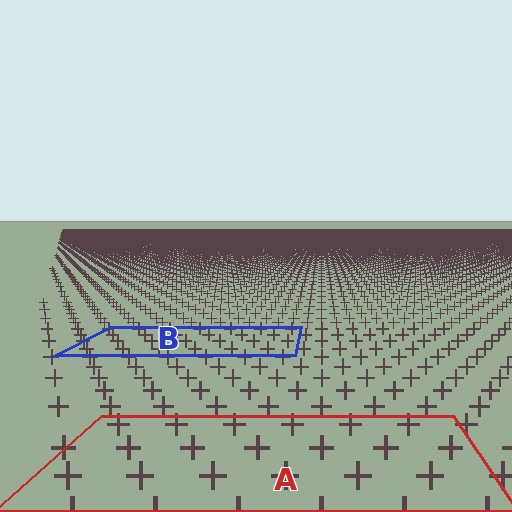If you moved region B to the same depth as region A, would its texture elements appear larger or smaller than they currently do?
They would appear larger. At a closer depth, the same texture elements are projected at a bigger on-screen size.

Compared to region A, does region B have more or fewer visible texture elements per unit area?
Region B has more texture elements per unit area — they are packed more densely because it is farther away.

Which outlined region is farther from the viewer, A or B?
Region B is farther from the viewer — the texture elements inside it appear smaller and more densely packed.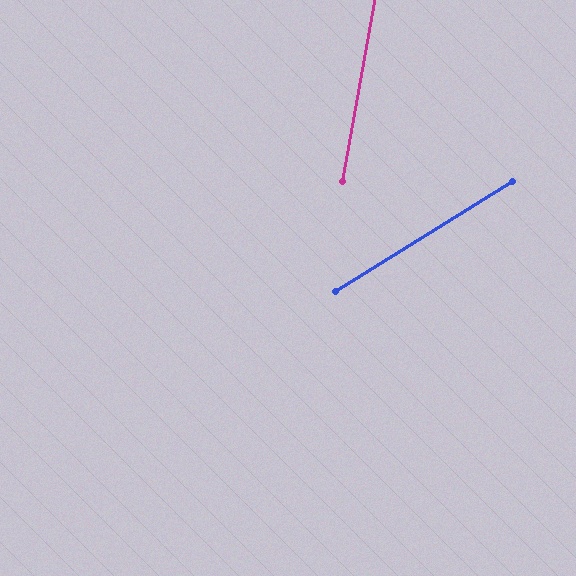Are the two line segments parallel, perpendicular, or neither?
Neither parallel nor perpendicular — they differ by about 48°.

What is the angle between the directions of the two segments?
Approximately 48 degrees.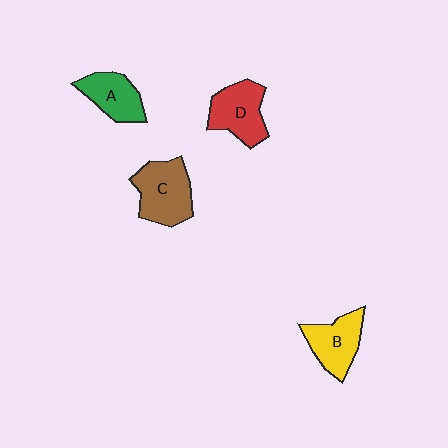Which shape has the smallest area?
Shape A (green).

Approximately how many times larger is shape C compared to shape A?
Approximately 1.4 times.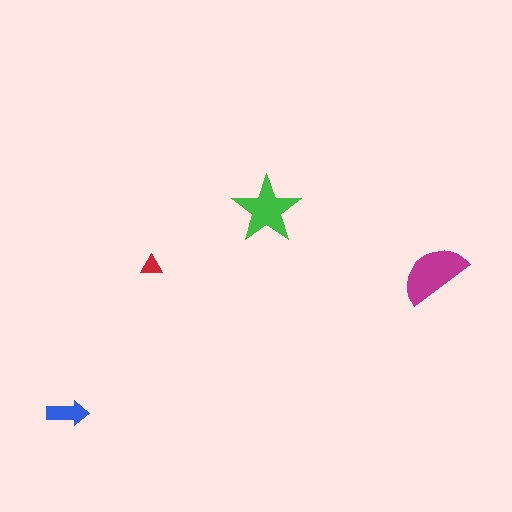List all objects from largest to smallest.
The magenta semicircle, the green star, the blue arrow, the red triangle.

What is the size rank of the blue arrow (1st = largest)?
3rd.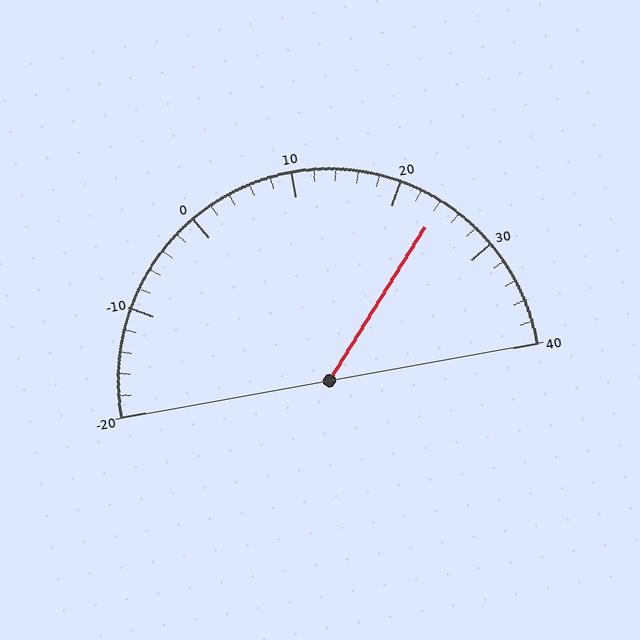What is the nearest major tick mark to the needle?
The nearest major tick mark is 20.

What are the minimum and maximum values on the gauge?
The gauge ranges from -20 to 40.